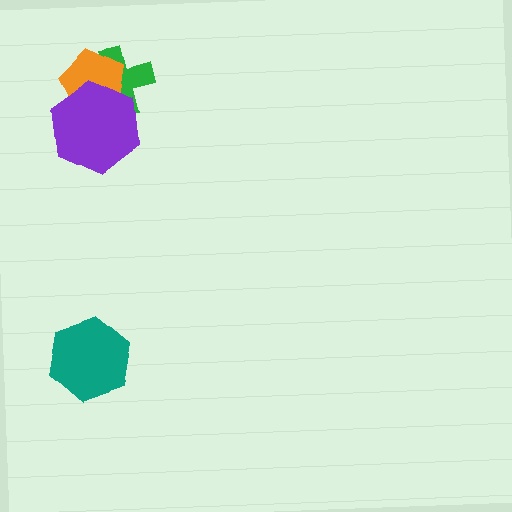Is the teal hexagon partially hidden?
No, no other shape covers it.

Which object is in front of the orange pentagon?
The purple hexagon is in front of the orange pentagon.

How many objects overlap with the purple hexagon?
2 objects overlap with the purple hexagon.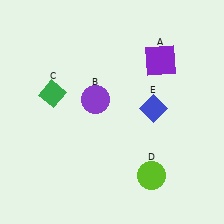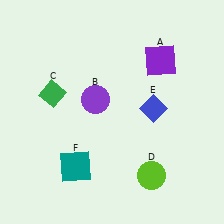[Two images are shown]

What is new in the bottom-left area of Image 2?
A teal square (F) was added in the bottom-left area of Image 2.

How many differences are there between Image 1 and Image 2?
There is 1 difference between the two images.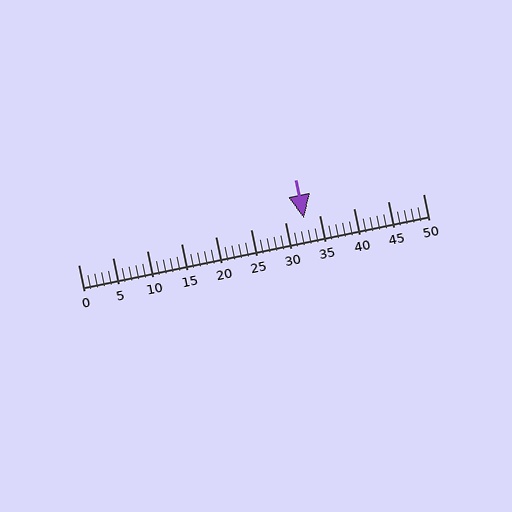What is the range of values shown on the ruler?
The ruler shows values from 0 to 50.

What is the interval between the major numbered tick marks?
The major tick marks are spaced 5 units apart.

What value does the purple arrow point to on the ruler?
The purple arrow points to approximately 33.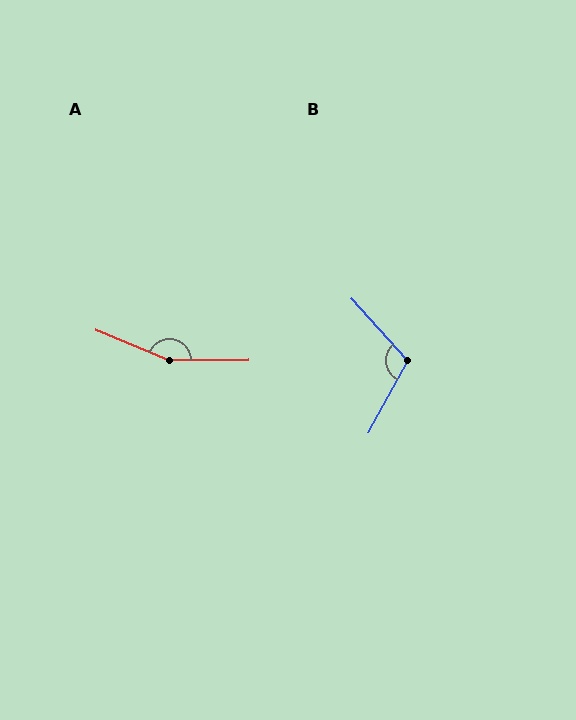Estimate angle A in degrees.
Approximately 157 degrees.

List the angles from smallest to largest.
B (110°), A (157°).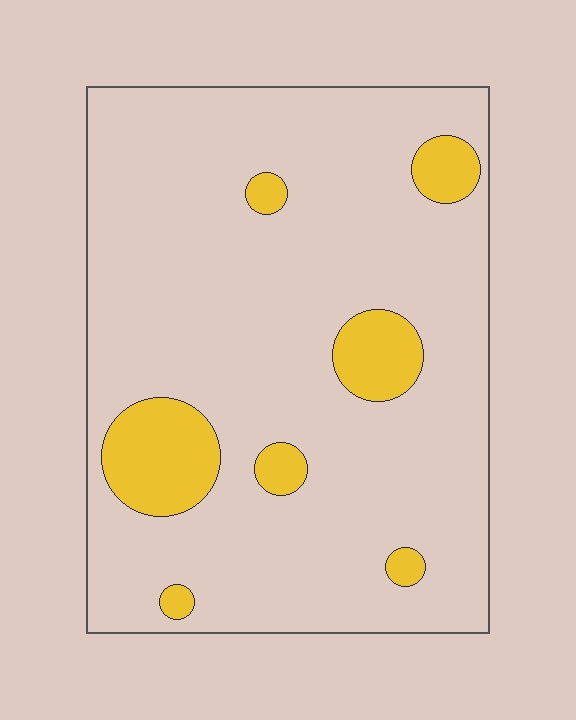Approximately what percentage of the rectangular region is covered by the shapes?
Approximately 15%.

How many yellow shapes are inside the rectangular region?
7.